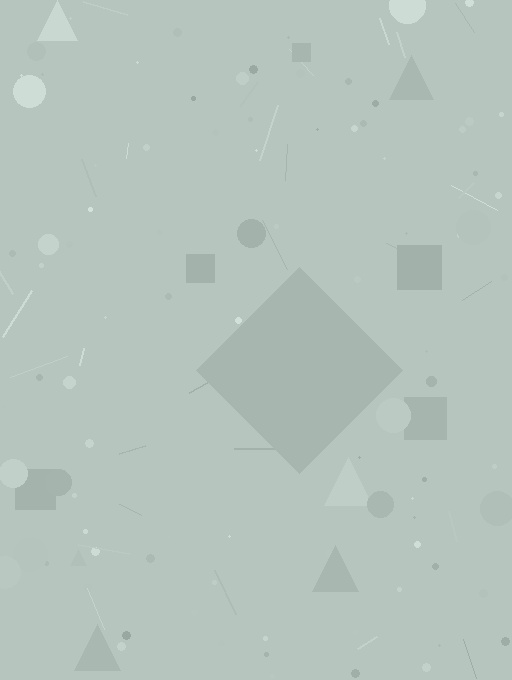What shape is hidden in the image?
A diamond is hidden in the image.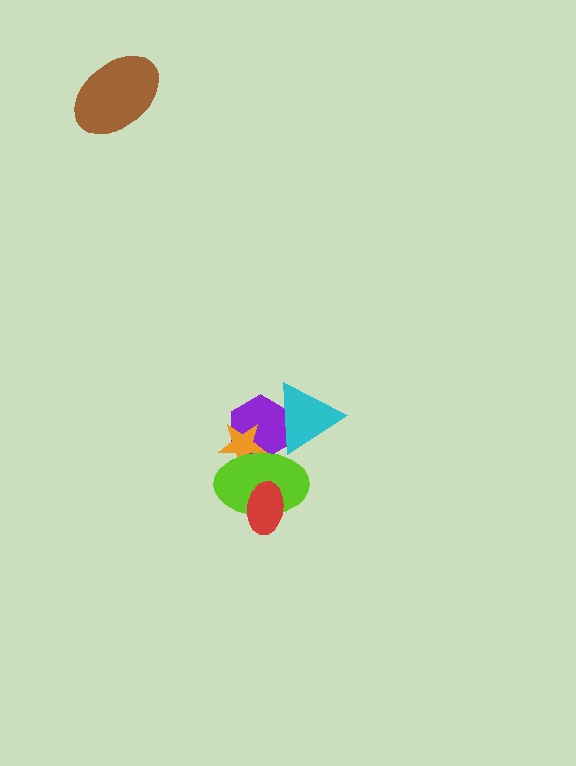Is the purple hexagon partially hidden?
Yes, it is partially covered by another shape.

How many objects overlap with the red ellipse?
1 object overlaps with the red ellipse.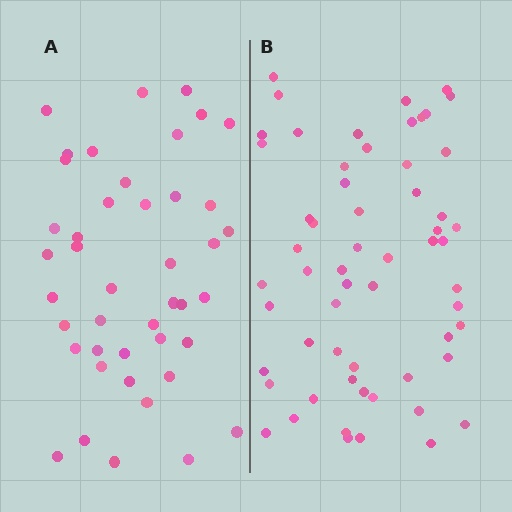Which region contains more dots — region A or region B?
Region B (the right region) has more dots.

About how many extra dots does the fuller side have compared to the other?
Region B has approximately 15 more dots than region A.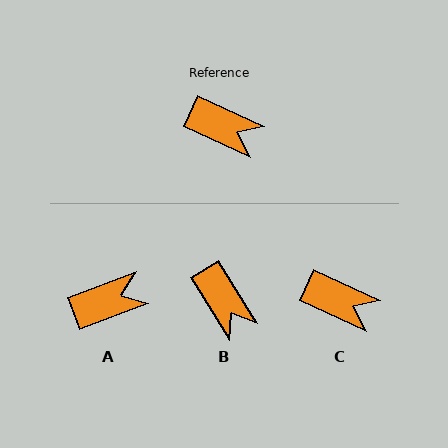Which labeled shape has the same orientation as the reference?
C.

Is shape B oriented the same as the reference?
No, it is off by about 33 degrees.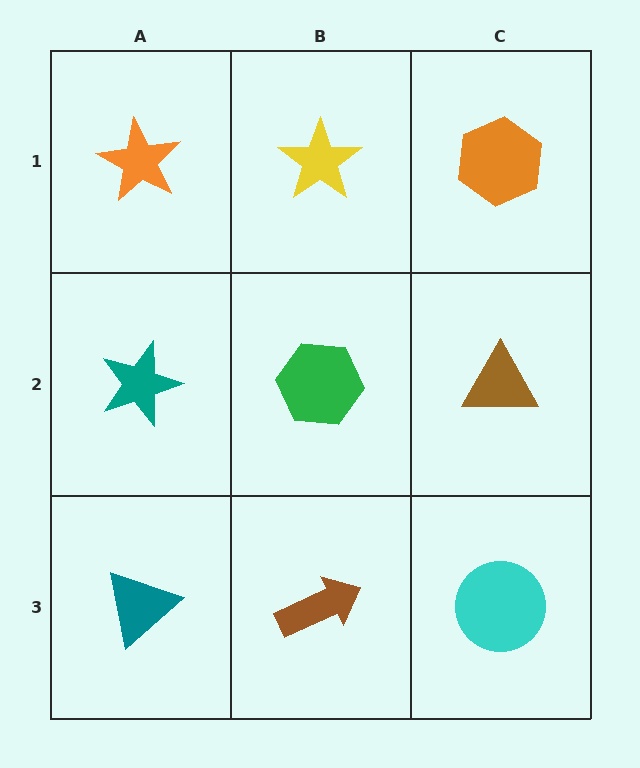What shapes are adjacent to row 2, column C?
An orange hexagon (row 1, column C), a cyan circle (row 3, column C), a green hexagon (row 2, column B).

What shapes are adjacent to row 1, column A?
A teal star (row 2, column A), a yellow star (row 1, column B).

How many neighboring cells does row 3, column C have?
2.